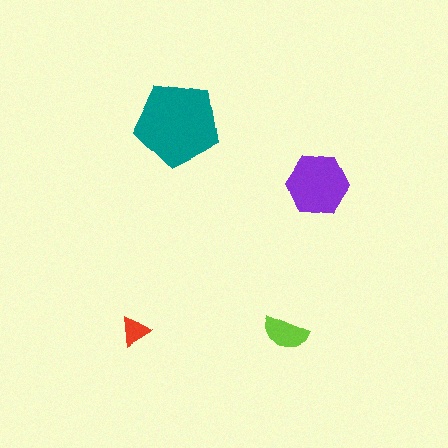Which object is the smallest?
The red triangle.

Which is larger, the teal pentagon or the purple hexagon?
The teal pentagon.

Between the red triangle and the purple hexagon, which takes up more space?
The purple hexagon.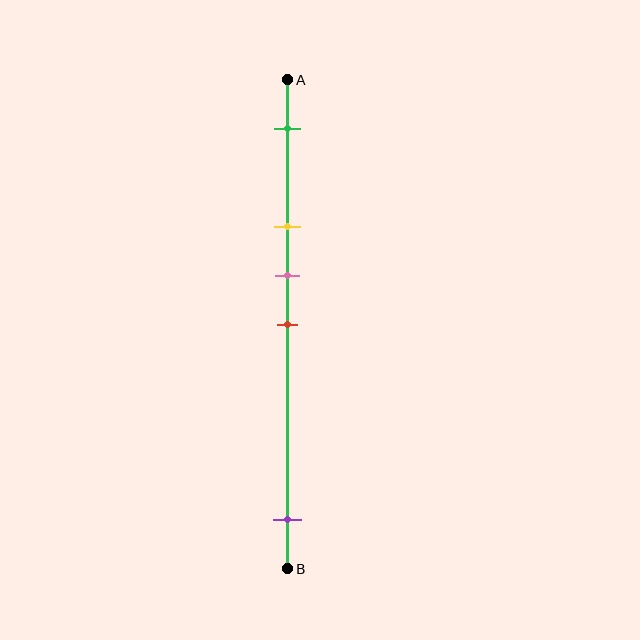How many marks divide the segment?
There are 5 marks dividing the segment.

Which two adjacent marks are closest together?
The pink and red marks are the closest adjacent pair.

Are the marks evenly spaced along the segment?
No, the marks are not evenly spaced.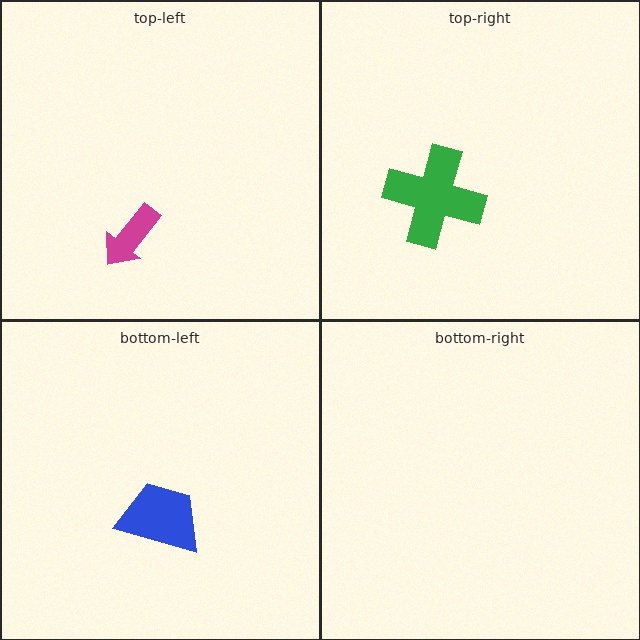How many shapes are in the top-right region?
1.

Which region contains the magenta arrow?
The top-left region.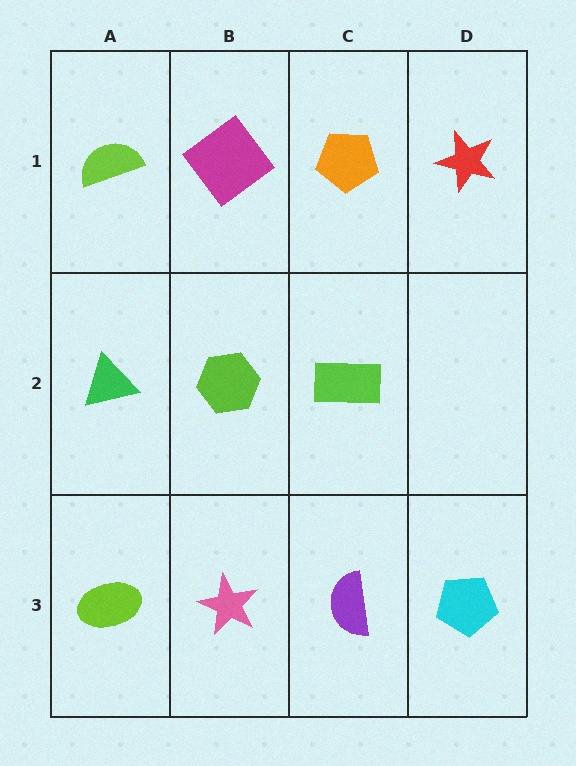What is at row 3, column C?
A purple semicircle.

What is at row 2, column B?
A lime hexagon.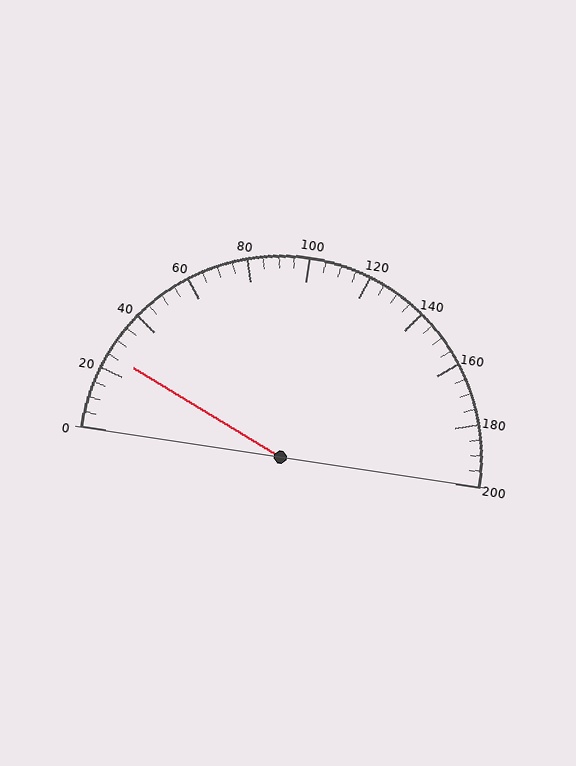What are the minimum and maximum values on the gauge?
The gauge ranges from 0 to 200.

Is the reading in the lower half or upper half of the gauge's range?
The reading is in the lower half of the range (0 to 200).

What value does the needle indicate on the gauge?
The needle indicates approximately 25.